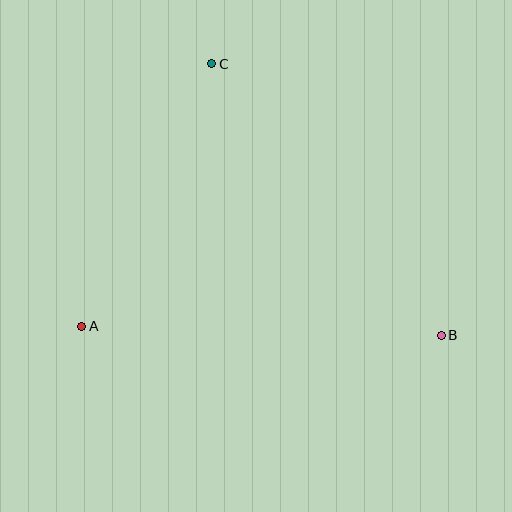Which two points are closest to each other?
Points A and C are closest to each other.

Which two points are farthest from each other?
Points A and B are farthest from each other.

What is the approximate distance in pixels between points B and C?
The distance between B and C is approximately 355 pixels.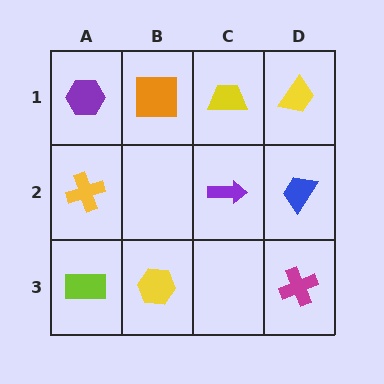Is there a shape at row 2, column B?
No, that cell is empty.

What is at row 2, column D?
A blue trapezoid.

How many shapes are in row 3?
3 shapes.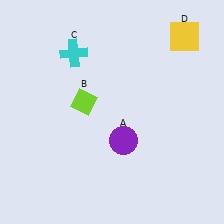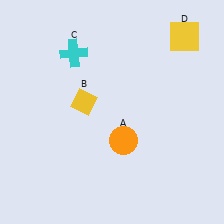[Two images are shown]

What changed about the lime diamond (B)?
In Image 1, B is lime. In Image 2, it changed to yellow.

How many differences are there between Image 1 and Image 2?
There are 2 differences between the two images.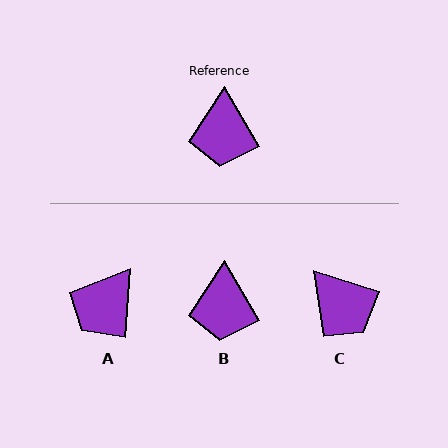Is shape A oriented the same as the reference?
No, it is off by about 35 degrees.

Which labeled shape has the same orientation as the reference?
B.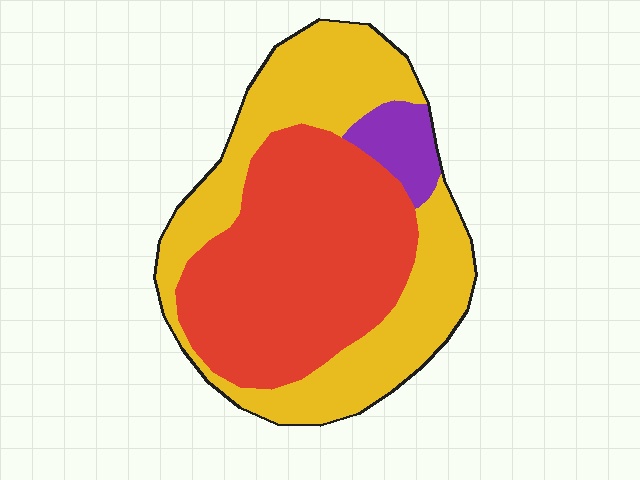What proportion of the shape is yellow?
Yellow covers about 45% of the shape.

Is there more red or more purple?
Red.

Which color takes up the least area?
Purple, at roughly 5%.